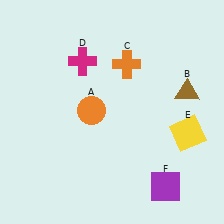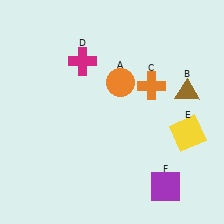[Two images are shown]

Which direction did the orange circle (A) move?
The orange circle (A) moved right.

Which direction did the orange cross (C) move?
The orange cross (C) moved right.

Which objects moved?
The objects that moved are: the orange circle (A), the orange cross (C).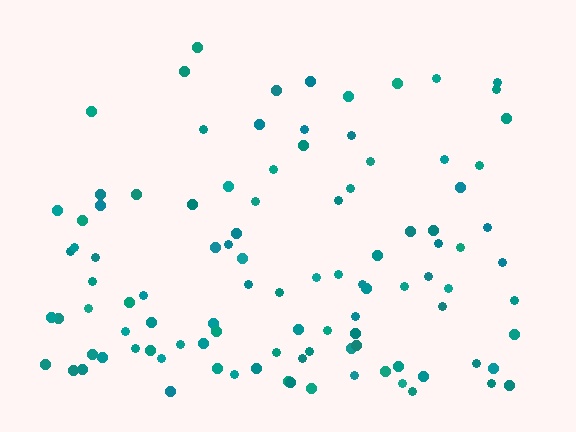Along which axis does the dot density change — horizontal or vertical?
Vertical.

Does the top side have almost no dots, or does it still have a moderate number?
Still a moderate number, just noticeably fewer than the bottom.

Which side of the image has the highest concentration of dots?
The bottom.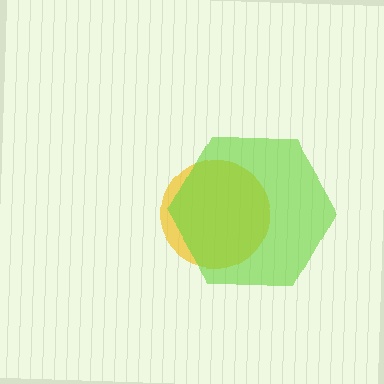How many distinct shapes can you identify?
There are 2 distinct shapes: a yellow circle, a lime hexagon.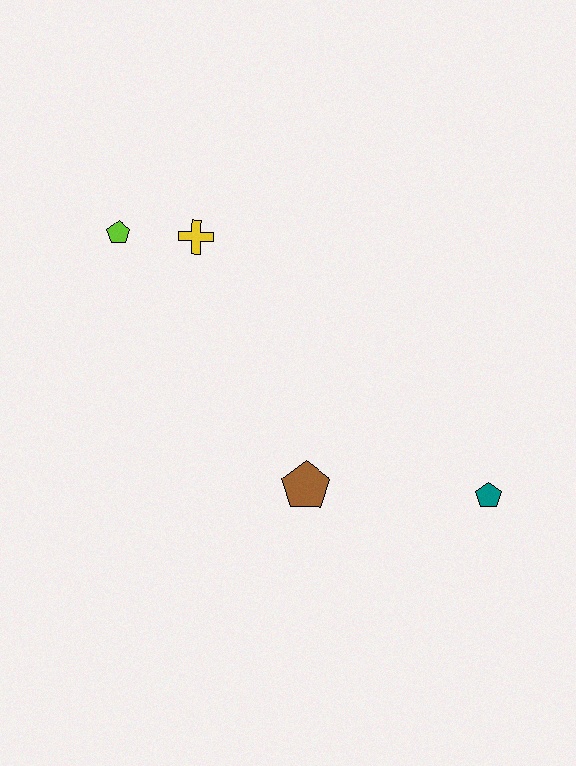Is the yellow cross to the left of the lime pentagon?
No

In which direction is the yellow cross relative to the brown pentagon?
The yellow cross is above the brown pentagon.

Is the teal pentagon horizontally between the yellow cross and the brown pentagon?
No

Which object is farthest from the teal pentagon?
The lime pentagon is farthest from the teal pentagon.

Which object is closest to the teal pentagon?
The brown pentagon is closest to the teal pentagon.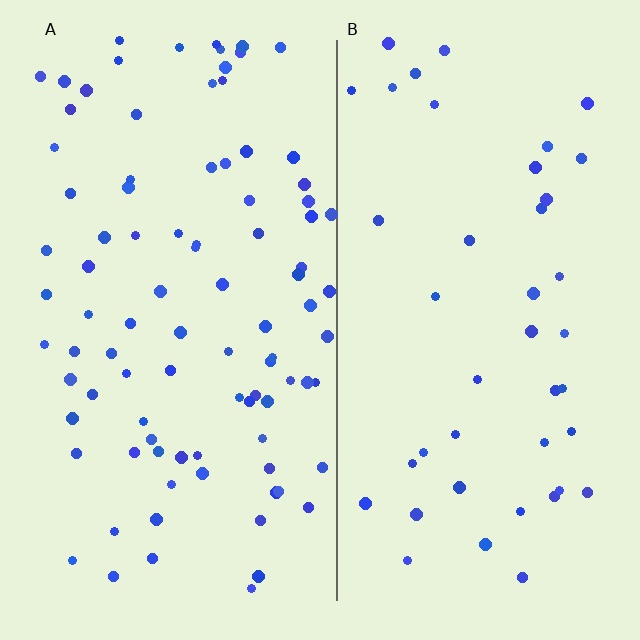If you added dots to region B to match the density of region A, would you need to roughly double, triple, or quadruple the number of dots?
Approximately double.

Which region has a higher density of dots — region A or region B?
A (the left).